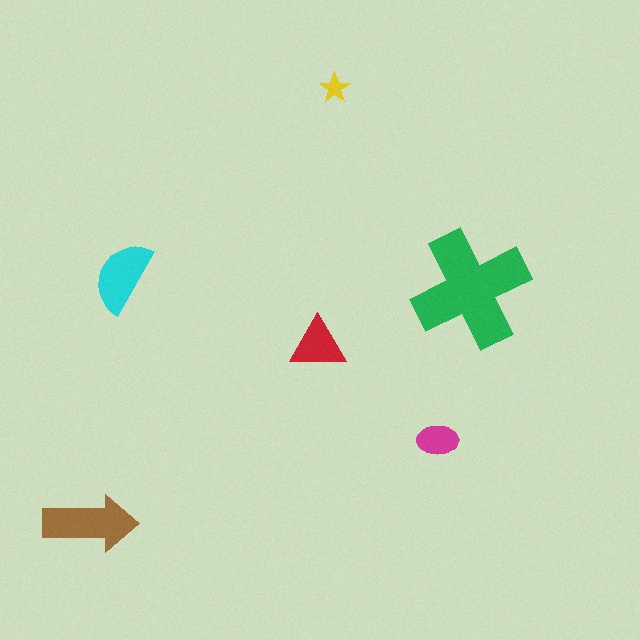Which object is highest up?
The yellow star is topmost.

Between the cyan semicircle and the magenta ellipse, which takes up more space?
The cyan semicircle.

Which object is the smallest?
The yellow star.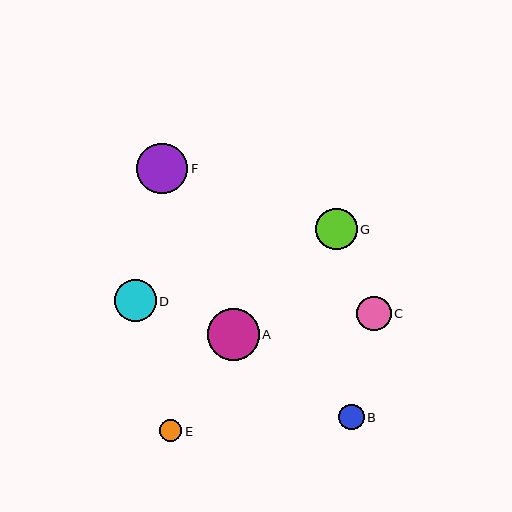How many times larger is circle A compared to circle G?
Circle A is approximately 1.2 times the size of circle G.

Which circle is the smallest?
Circle E is the smallest with a size of approximately 23 pixels.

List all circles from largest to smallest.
From largest to smallest: A, F, D, G, C, B, E.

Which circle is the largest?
Circle A is the largest with a size of approximately 52 pixels.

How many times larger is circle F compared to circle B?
Circle F is approximately 2.0 times the size of circle B.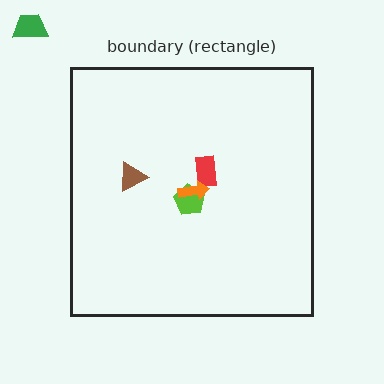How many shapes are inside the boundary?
4 inside, 1 outside.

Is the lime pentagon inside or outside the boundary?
Inside.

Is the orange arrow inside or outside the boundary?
Inside.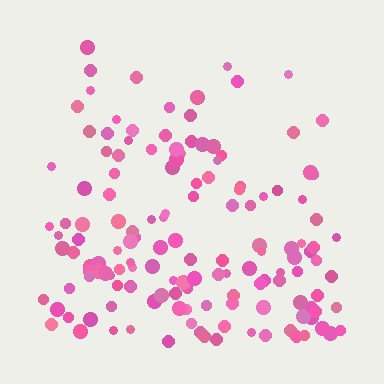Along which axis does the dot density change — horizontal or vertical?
Vertical.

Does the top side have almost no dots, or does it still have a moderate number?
Still a moderate number, just noticeably fewer than the bottom.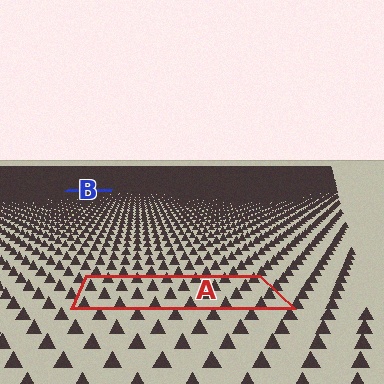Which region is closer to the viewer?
Region A is closer. The texture elements there are larger and more spread out.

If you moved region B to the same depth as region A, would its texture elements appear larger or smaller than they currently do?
They would appear larger. At a closer depth, the same texture elements are projected at a bigger on-screen size.